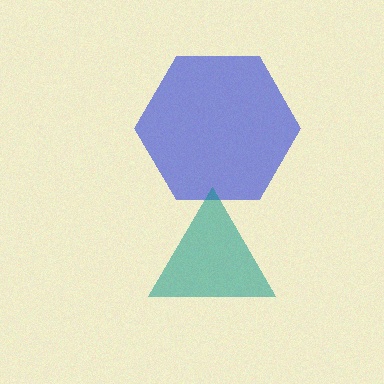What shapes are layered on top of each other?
The layered shapes are: a blue hexagon, a teal triangle.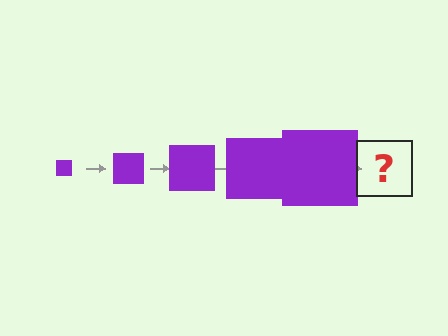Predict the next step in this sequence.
The next step is a purple square, larger than the previous one.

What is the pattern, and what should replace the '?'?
The pattern is that the square gets progressively larger each step. The '?' should be a purple square, larger than the previous one.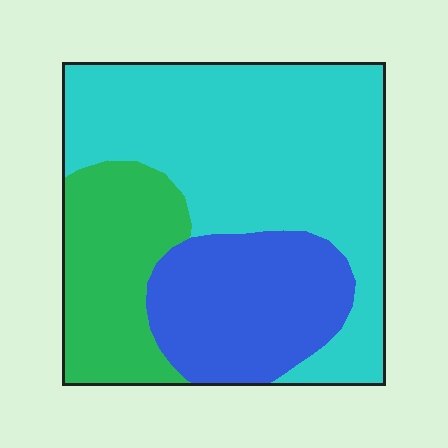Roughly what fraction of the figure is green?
Green takes up between a sixth and a third of the figure.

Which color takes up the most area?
Cyan, at roughly 55%.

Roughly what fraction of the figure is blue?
Blue takes up between a sixth and a third of the figure.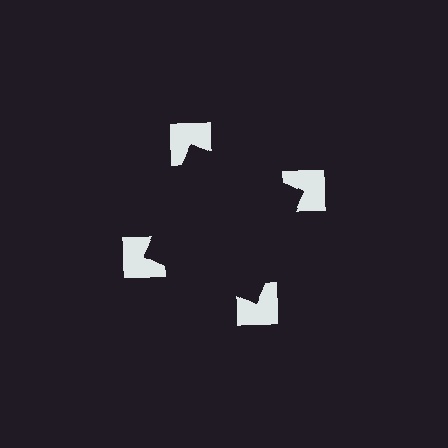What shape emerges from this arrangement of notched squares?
An illusory square — its edges are inferred from the aligned wedge cuts in the notched squares, not physically drawn.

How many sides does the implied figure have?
4 sides.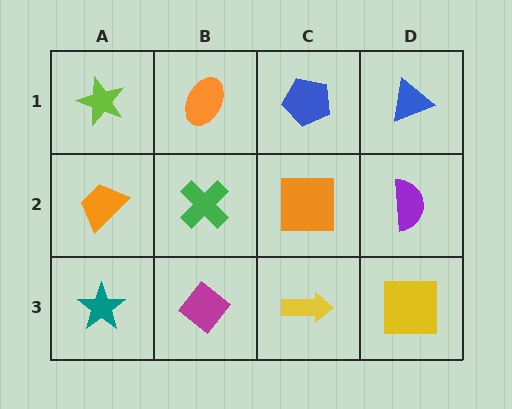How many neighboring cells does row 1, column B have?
3.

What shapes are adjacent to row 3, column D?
A purple semicircle (row 2, column D), a yellow arrow (row 3, column C).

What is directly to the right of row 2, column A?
A green cross.